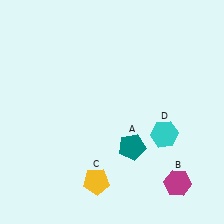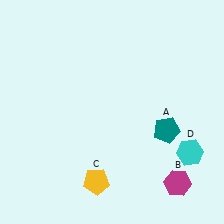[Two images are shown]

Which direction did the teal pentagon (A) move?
The teal pentagon (A) moved right.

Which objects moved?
The objects that moved are: the teal pentagon (A), the cyan hexagon (D).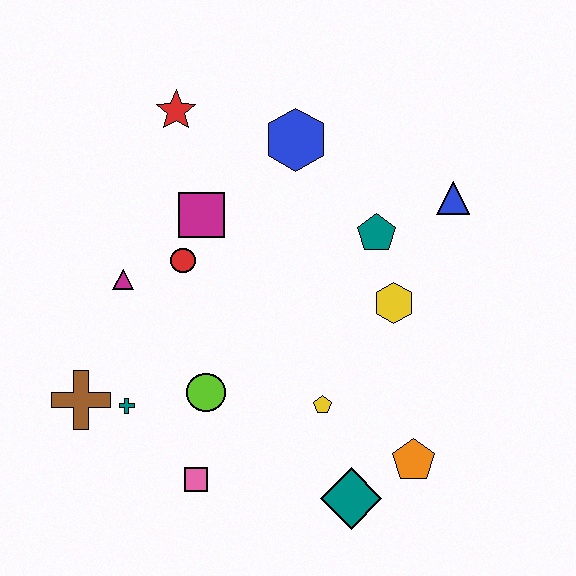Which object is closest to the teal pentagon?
The yellow hexagon is closest to the teal pentagon.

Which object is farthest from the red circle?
The orange pentagon is farthest from the red circle.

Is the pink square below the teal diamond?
No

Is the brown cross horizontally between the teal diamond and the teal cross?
No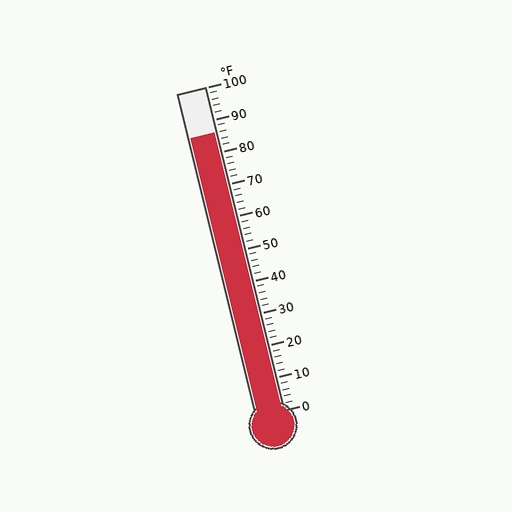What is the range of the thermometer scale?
The thermometer scale ranges from 0°F to 100°F.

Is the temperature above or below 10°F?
The temperature is above 10°F.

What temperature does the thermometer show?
The thermometer shows approximately 86°F.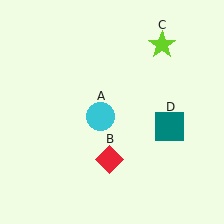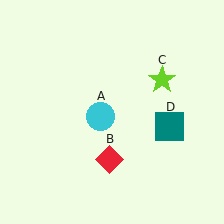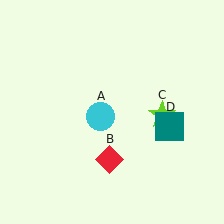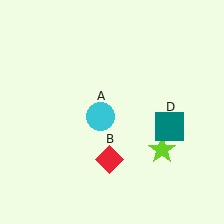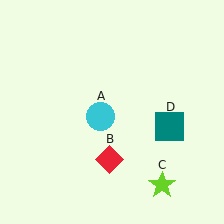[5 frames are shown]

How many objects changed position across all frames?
1 object changed position: lime star (object C).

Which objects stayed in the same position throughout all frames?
Cyan circle (object A) and red diamond (object B) and teal square (object D) remained stationary.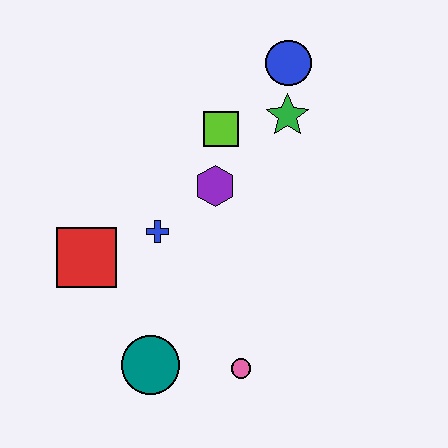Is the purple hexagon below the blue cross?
No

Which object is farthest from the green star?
The teal circle is farthest from the green star.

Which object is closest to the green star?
The blue circle is closest to the green star.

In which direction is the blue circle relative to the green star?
The blue circle is above the green star.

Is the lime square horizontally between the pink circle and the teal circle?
Yes